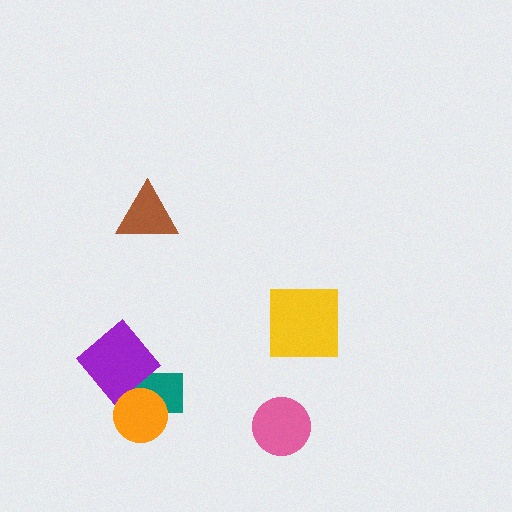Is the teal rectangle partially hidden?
Yes, it is partially covered by another shape.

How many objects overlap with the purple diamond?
2 objects overlap with the purple diamond.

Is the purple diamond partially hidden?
Yes, it is partially covered by another shape.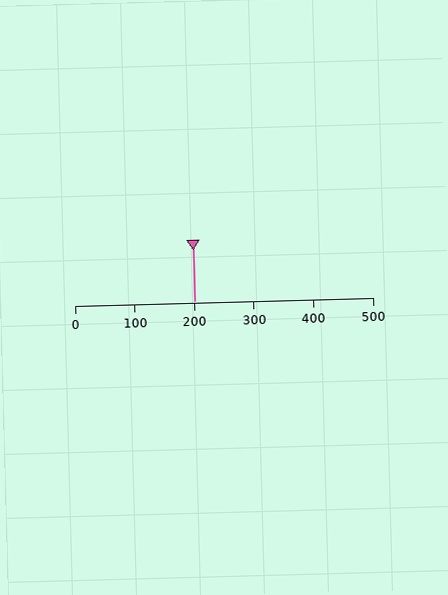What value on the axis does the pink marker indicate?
The marker indicates approximately 200.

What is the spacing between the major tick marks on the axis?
The major ticks are spaced 100 apart.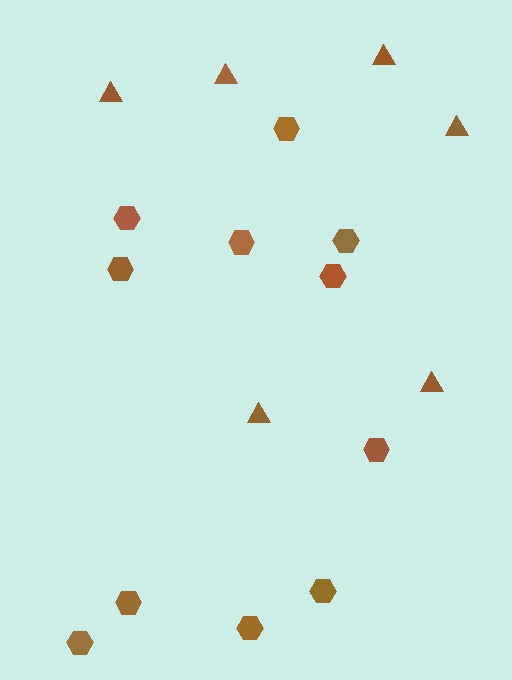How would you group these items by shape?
There are 2 groups: one group of triangles (6) and one group of hexagons (11).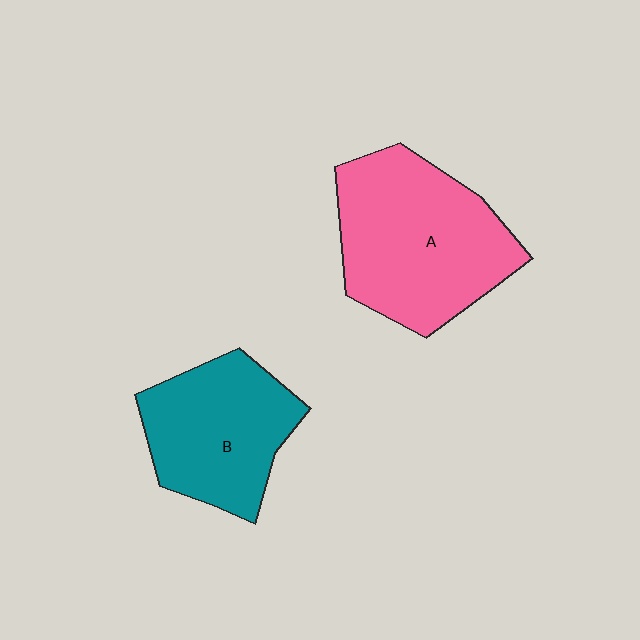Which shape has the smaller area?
Shape B (teal).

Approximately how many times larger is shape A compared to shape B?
Approximately 1.3 times.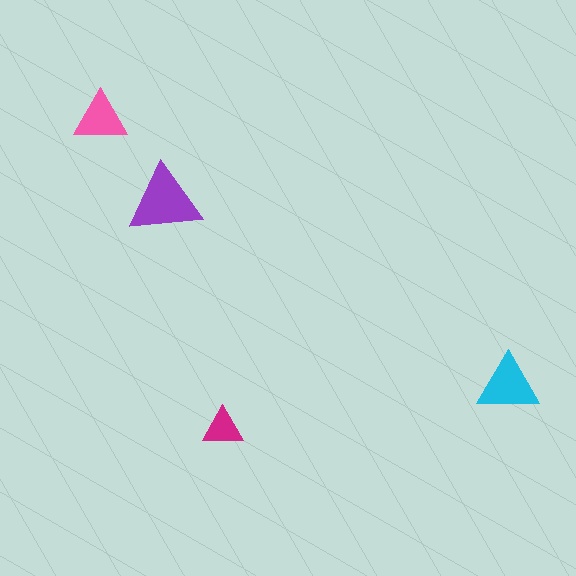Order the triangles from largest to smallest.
the purple one, the cyan one, the pink one, the magenta one.